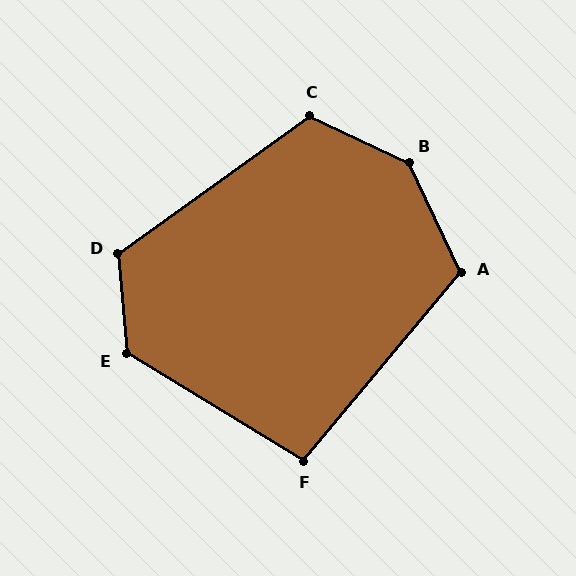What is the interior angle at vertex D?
Approximately 120 degrees (obtuse).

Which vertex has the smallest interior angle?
F, at approximately 99 degrees.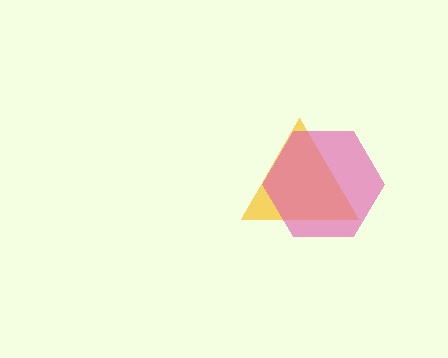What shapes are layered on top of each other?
The layered shapes are: a yellow triangle, a pink hexagon.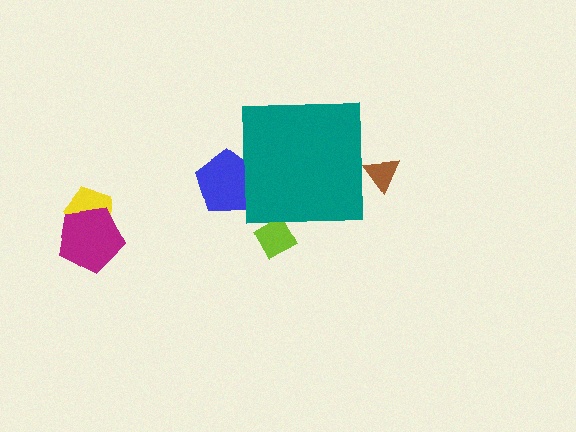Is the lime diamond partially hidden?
Yes, the lime diamond is partially hidden behind the teal square.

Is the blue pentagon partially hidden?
Yes, the blue pentagon is partially hidden behind the teal square.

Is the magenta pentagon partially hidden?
No, the magenta pentagon is fully visible.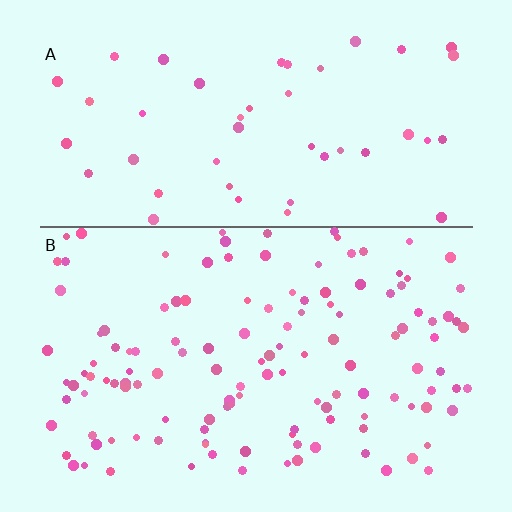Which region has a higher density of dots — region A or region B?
B (the bottom).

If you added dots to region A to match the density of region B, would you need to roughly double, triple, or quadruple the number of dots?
Approximately triple.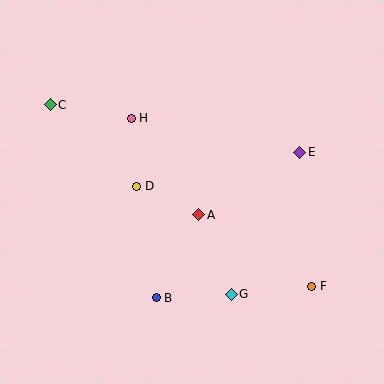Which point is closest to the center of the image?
Point A at (199, 215) is closest to the center.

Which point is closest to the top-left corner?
Point C is closest to the top-left corner.